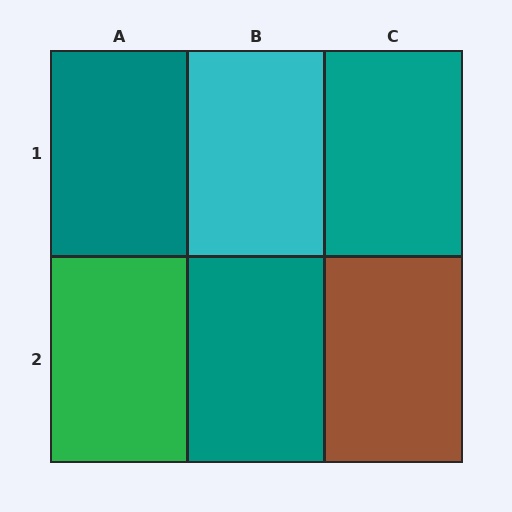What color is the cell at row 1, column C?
Teal.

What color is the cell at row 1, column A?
Teal.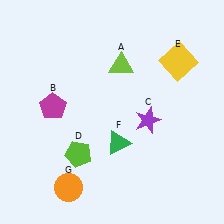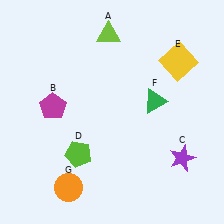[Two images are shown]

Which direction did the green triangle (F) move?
The green triangle (F) moved up.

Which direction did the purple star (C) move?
The purple star (C) moved down.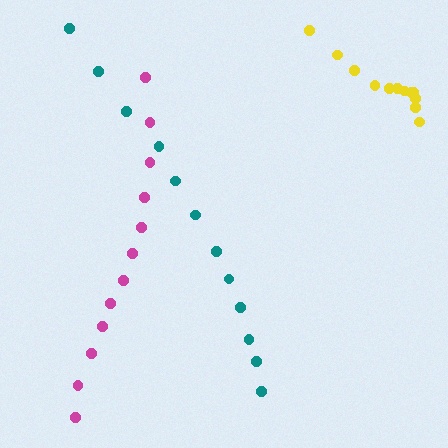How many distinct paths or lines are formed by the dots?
There are 3 distinct paths.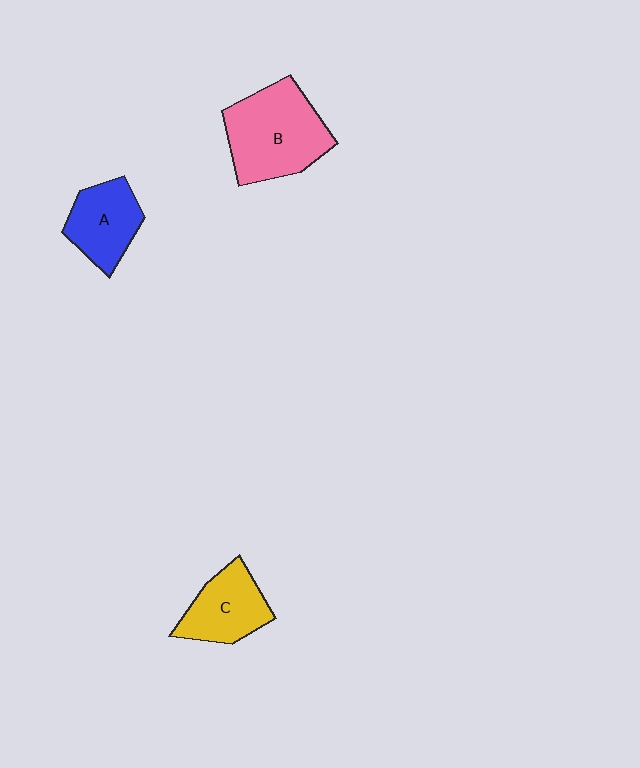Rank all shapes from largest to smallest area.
From largest to smallest: B (pink), C (yellow), A (blue).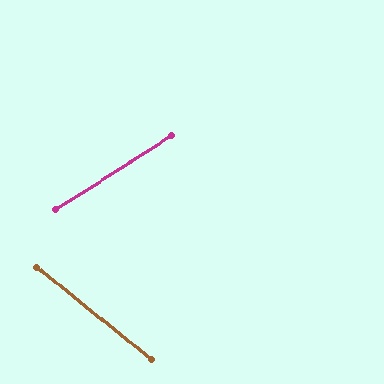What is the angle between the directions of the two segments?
Approximately 72 degrees.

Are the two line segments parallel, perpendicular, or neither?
Neither parallel nor perpendicular — they differ by about 72°.